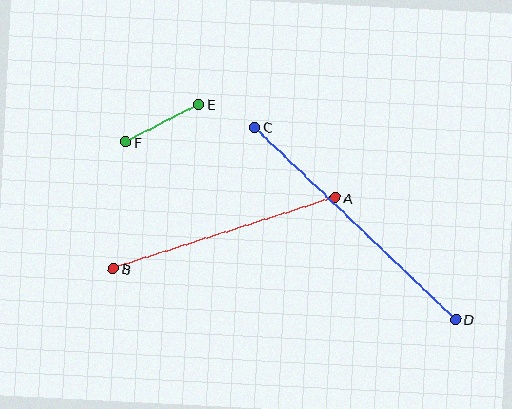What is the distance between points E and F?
The distance is approximately 82 pixels.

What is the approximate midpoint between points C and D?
The midpoint is at approximately (355, 223) pixels.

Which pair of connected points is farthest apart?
Points C and D are farthest apart.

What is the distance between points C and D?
The distance is approximately 278 pixels.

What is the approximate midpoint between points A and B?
The midpoint is at approximately (224, 233) pixels.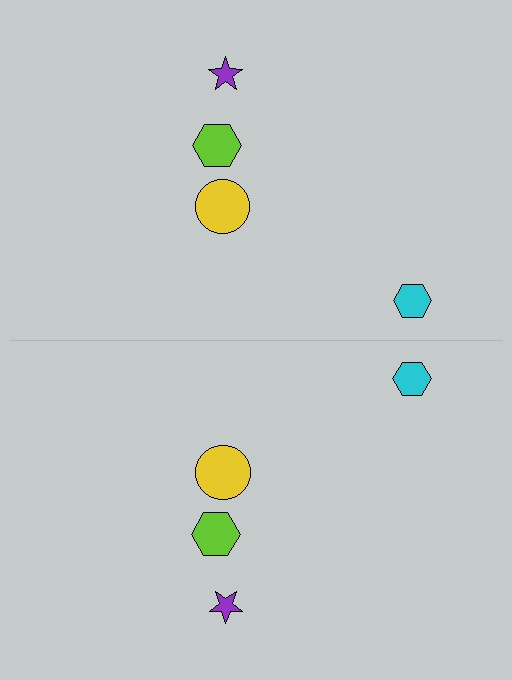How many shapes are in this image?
There are 8 shapes in this image.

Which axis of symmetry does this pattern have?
The pattern has a horizontal axis of symmetry running through the center of the image.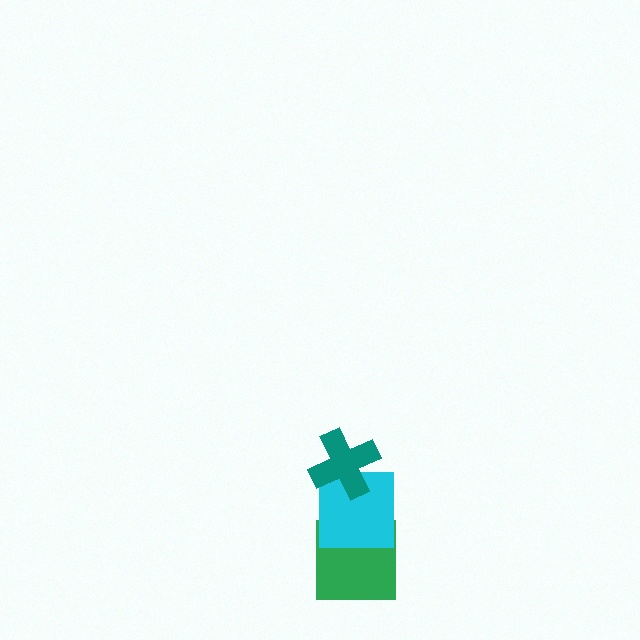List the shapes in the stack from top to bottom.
From top to bottom: the teal cross, the cyan square, the green square.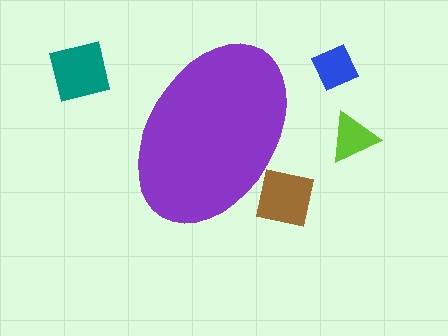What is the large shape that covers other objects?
A purple ellipse.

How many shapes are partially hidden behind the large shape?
1 shape is partially hidden.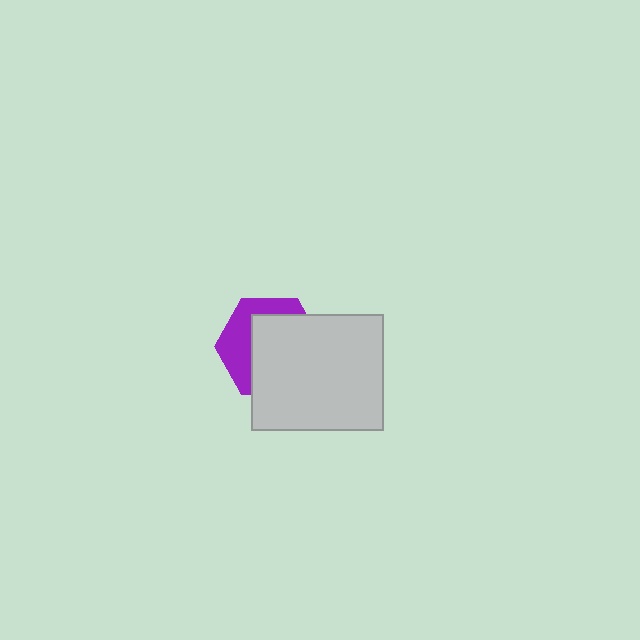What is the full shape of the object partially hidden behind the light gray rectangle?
The partially hidden object is a purple hexagon.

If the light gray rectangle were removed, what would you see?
You would see the complete purple hexagon.